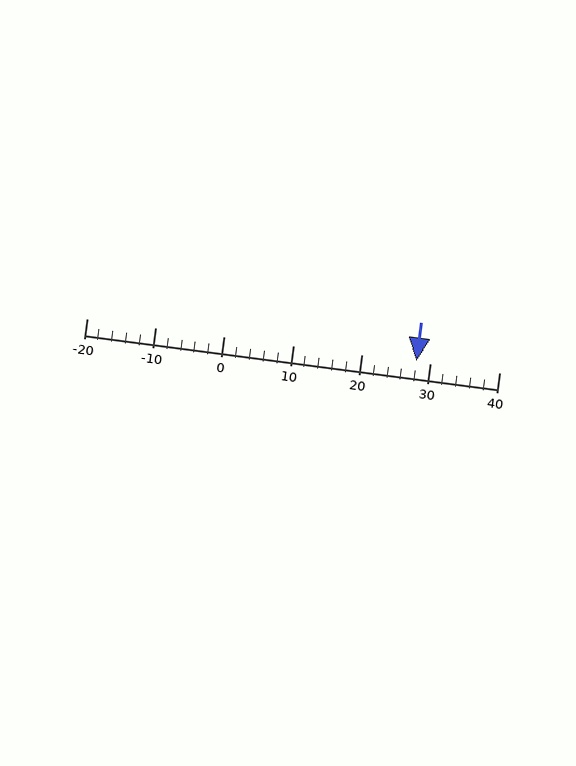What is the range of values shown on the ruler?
The ruler shows values from -20 to 40.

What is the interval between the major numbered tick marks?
The major tick marks are spaced 10 units apart.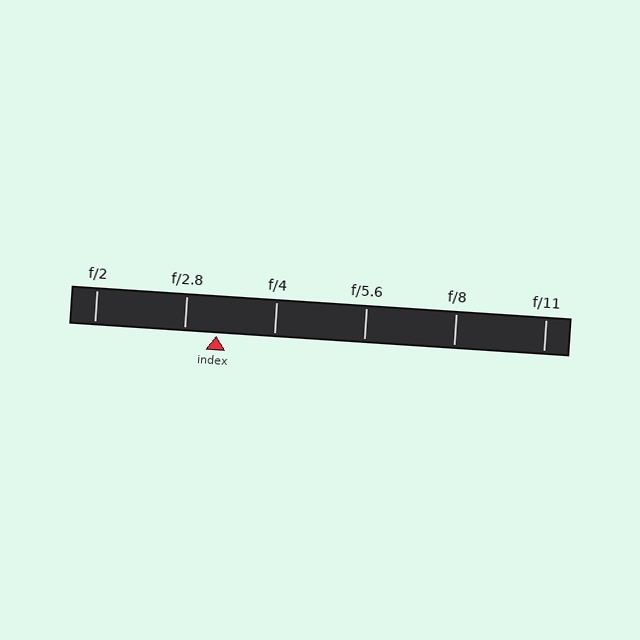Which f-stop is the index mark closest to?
The index mark is closest to f/2.8.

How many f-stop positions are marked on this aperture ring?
There are 6 f-stop positions marked.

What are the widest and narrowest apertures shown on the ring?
The widest aperture shown is f/2 and the narrowest is f/11.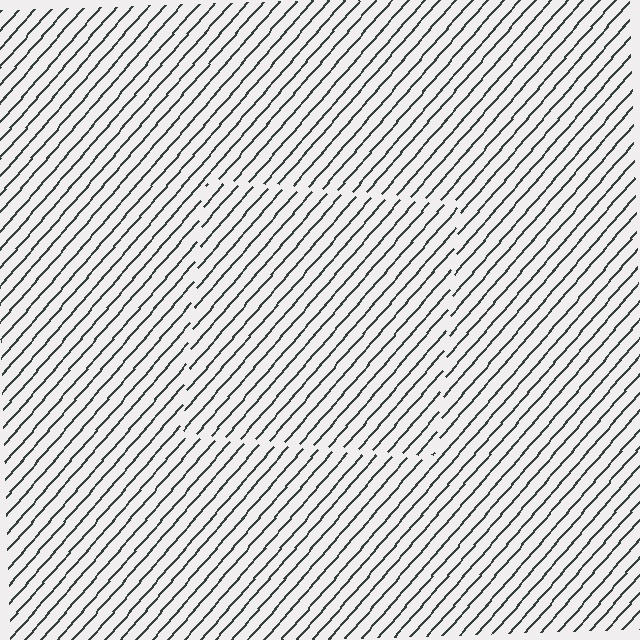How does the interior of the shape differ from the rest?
The interior of the shape contains the same grating, shifted by half a period — the contour is defined by the phase discontinuity where line-ends from the inner and outer gratings abut.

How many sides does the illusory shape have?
4 sides — the line-ends trace a square.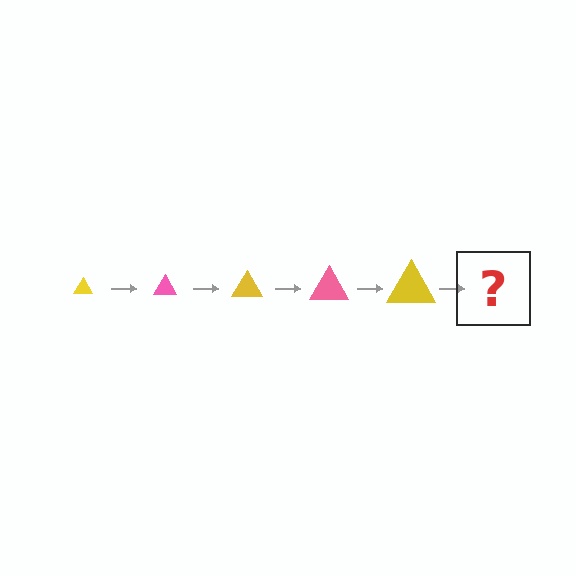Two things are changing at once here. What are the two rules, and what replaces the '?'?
The two rules are that the triangle grows larger each step and the color cycles through yellow and pink. The '?' should be a pink triangle, larger than the previous one.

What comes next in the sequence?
The next element should be a pink triangle, larger than the previous one.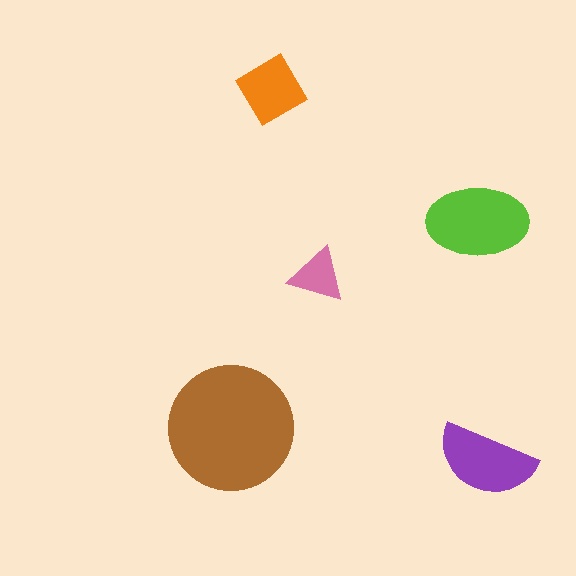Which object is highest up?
The orange diamond is topmost.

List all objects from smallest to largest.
The pink triangle, the orange diamond, the purple semicircle, the lime ellipse, the brown circle.